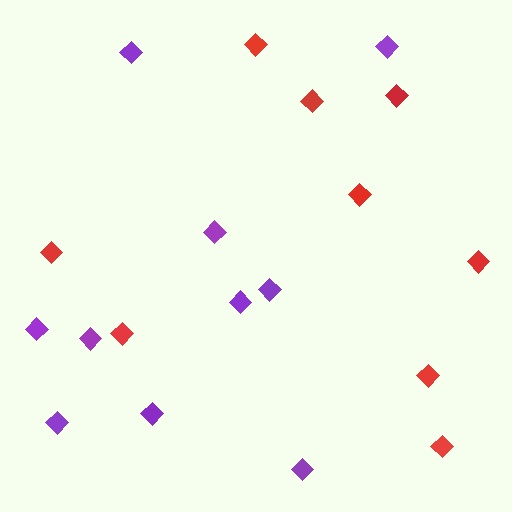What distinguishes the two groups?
There are 2 groups: one group of red diamonds (9) and one group of purple diamonds (10).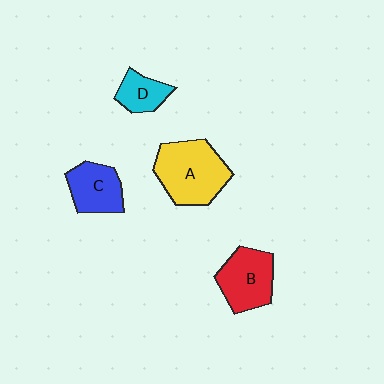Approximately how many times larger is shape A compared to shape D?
Approximately 2.3 times.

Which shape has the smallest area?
Shape D (cyan).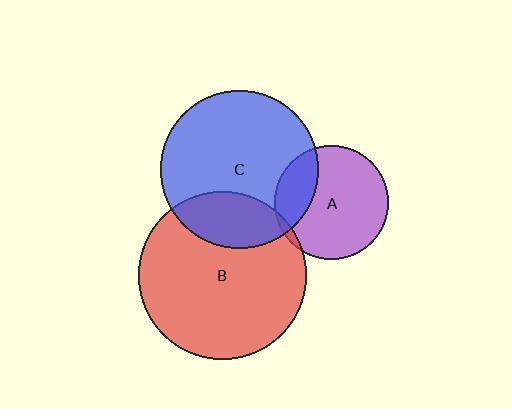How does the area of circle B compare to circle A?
Approximately 2.1 times.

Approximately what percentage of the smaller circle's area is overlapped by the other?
Approximately 25%.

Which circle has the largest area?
Circle B (red).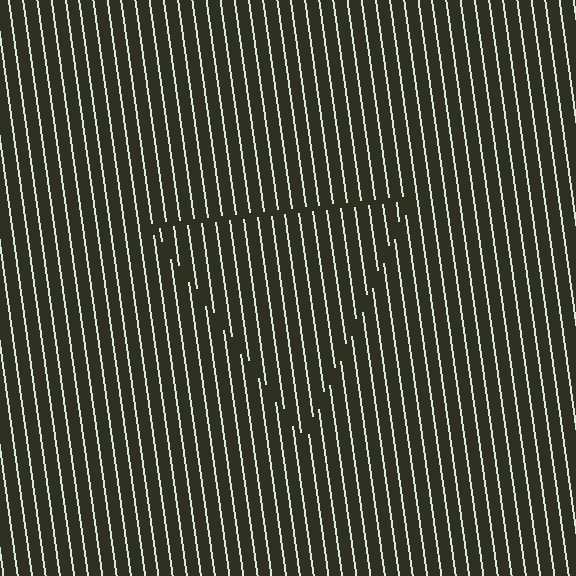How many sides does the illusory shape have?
3 sides — the line-ends trace a triangle.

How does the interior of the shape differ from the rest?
The interior of the shape contains the same grating, shifted by half a period — the contour is defined by the phase discontinuity where line-ends from the inner and outer gratings abut.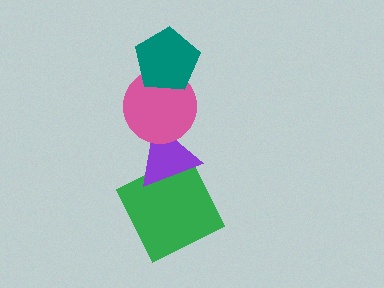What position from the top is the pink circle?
The pink circle is 2nd from the top.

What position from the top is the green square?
The green square is 4th from the top.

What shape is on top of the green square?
The purple triangle is on top of the green square.